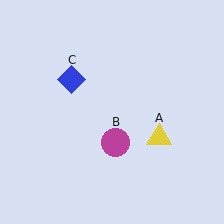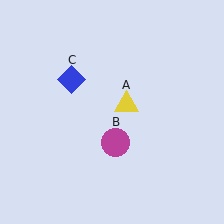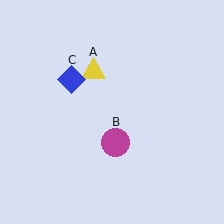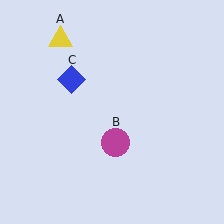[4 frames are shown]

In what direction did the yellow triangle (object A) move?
The yellow triangle (object A) moved up and to the left.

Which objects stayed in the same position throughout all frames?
Magenta circle (object B) and blue diamond (object C) remained stationary.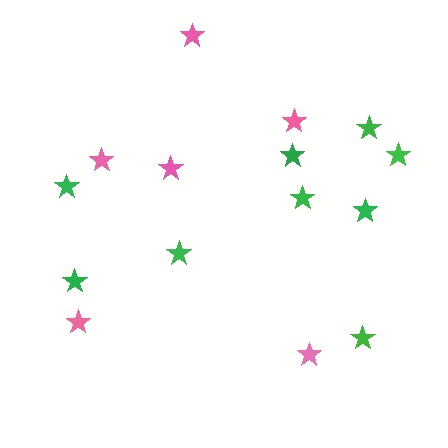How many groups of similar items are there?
There are 2 groups: one group of green stars (9) and one group of pink stars (6).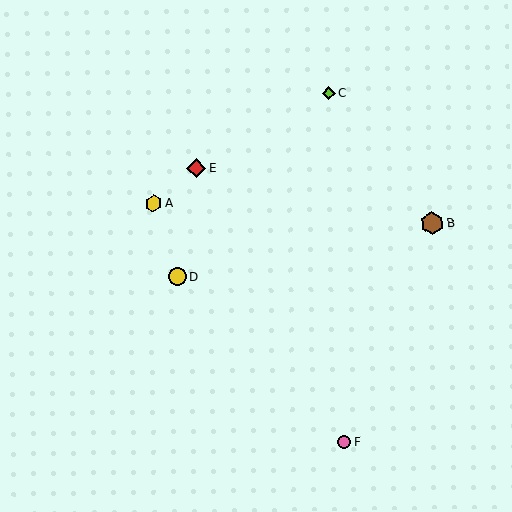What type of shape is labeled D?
Shape D is a yellow circle.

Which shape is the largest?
The brown hexagon (labeled B) is the largest.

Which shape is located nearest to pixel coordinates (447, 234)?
The brown hexagon (labeled B) at (432, 223) is nearest to that location.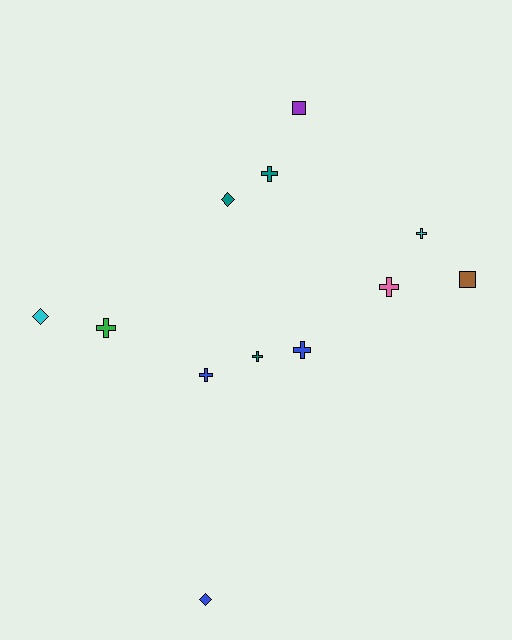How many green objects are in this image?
There is 1 green object.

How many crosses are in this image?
There are 7 crosses.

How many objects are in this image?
There are 12 objects.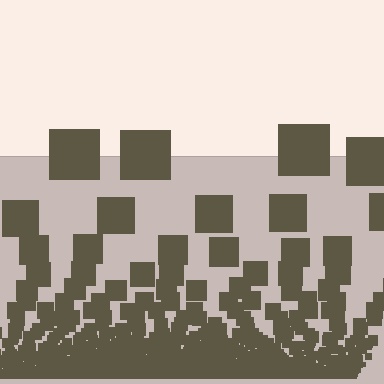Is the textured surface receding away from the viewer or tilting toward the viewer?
The surface appears to tilt toward the viewer. Texture elements get larger and sparser toward the top.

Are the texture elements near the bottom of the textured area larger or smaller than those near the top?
Smaller. The gradient is inverted — elements near the bottom are smaller and denser.